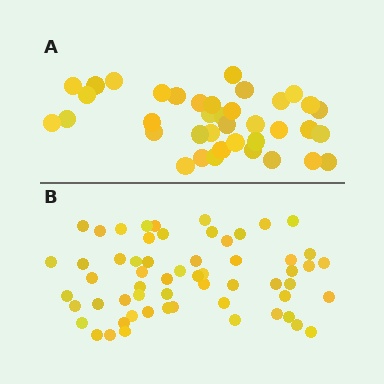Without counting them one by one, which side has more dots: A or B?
Region B (the bottom region) has more dots.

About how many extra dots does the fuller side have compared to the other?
Region B has approximately 20 more dots than region A.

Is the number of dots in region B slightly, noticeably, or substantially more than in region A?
Region B has substantially more. The ratio is roughly 1.6 to 1.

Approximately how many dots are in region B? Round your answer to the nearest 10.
About 60 dots. (The exact count is 59, which rounds to 60.)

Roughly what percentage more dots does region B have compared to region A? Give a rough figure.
About 55% more.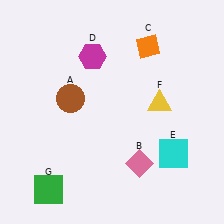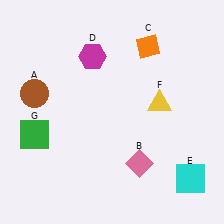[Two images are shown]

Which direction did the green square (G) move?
The green square (G) moved up.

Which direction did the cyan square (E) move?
The cyan square (E) moved down.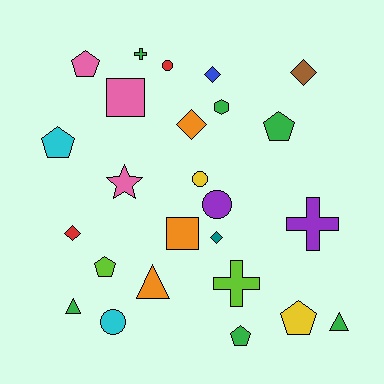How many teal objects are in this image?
There is 1 teal object.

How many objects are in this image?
There are 25 objects.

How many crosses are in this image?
There are 3 crosses.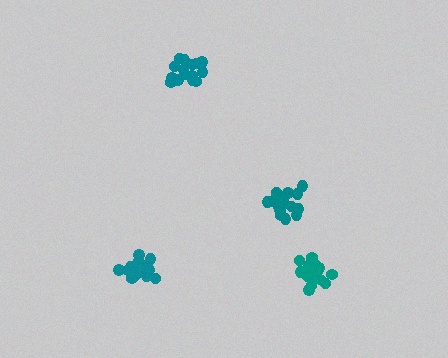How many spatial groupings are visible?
There are 4 spatial groupings.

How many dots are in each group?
Group 1: 17 dots, Group 2: 19 dots, Group 3: 19 dots, Group 4: 17 dots (72 total).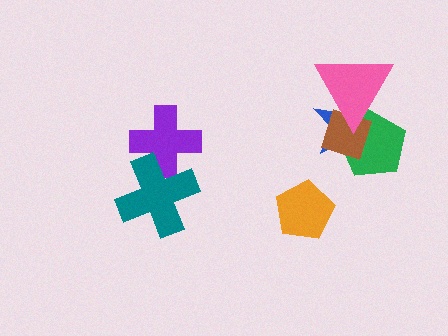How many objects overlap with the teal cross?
1 object overlaps with the teal cross.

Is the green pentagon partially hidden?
Yes, it is partially covered by another shape.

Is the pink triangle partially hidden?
No, no other shape covers it.